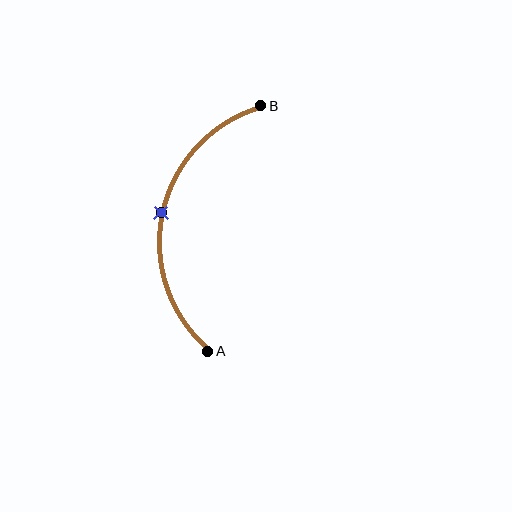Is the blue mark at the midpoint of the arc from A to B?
Yes. The blue mark lies on the arc at equal arc-length from both A and B — it is the arc midpoint.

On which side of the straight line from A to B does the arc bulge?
The arc bulges to the left of the straight line connecting A and B.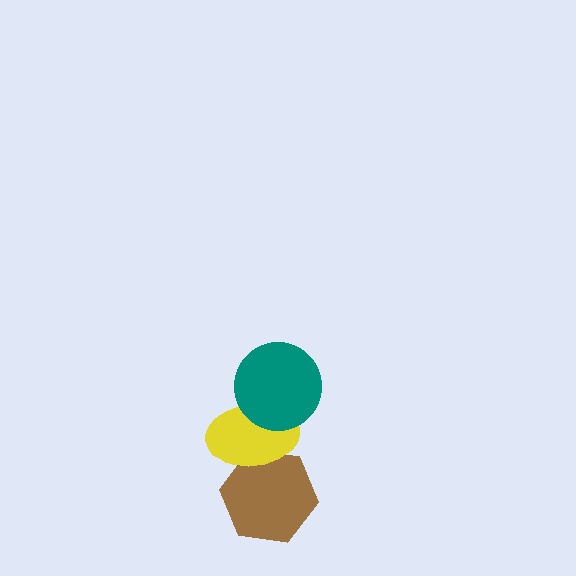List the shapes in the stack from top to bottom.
From top to bottom: the teal circle, the yellow ellipse, the brown hexagon.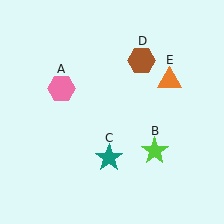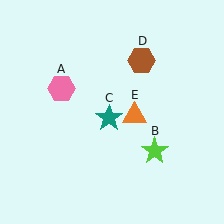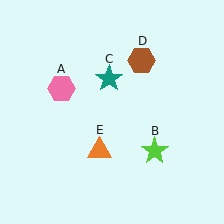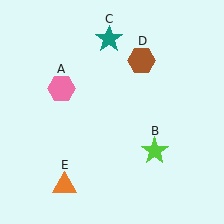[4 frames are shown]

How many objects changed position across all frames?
2 objects changed position: teal star (object C), orange triangle (object E).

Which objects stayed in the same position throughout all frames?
Pink hexagon (object A) and lime star (object B) and brown hexagon (object D) remained stationary.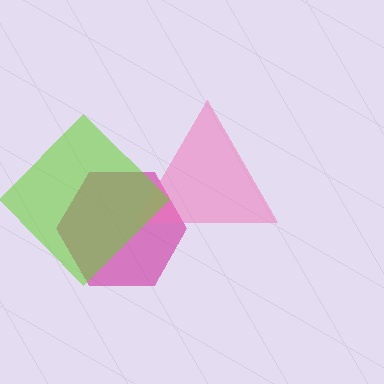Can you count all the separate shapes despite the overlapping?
Yes, there are 3 separate shapes.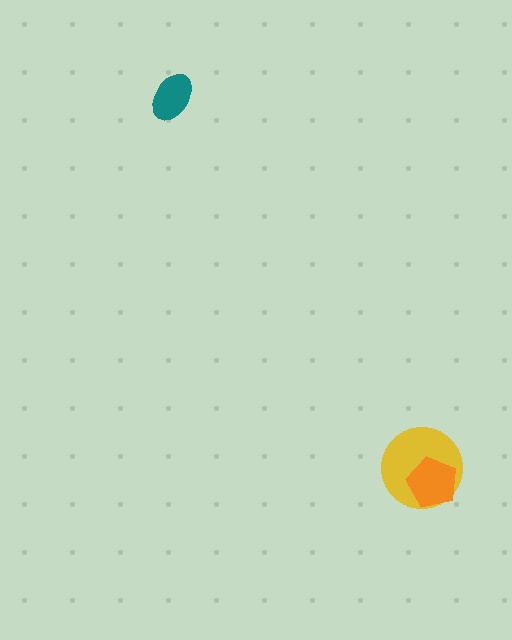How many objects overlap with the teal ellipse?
0 objects overlap with the teal ellipse.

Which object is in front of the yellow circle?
The orange pentagon is in front of the yellow circle.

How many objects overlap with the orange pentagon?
1 object overlaps with the orange pentagon.